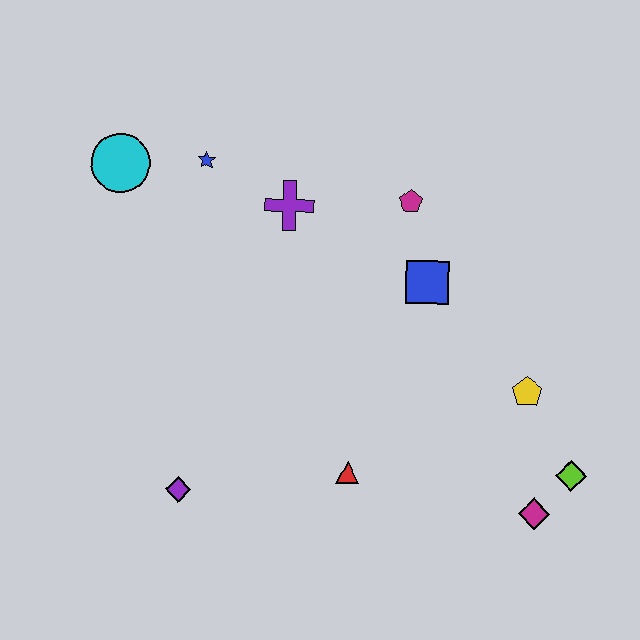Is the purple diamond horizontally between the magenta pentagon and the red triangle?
No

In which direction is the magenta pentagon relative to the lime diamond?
The magenta pentagon is above the lime diamond.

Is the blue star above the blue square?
Yes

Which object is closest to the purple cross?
The blue star is closest to the purple cross.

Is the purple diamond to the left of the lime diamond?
Yes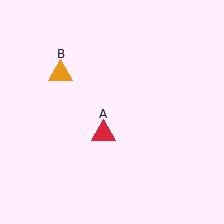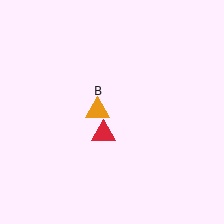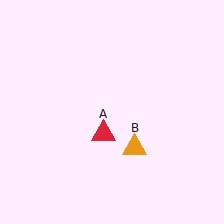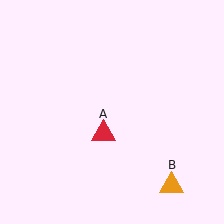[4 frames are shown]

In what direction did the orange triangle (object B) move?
The orange triangle (object B) moved down and to the right.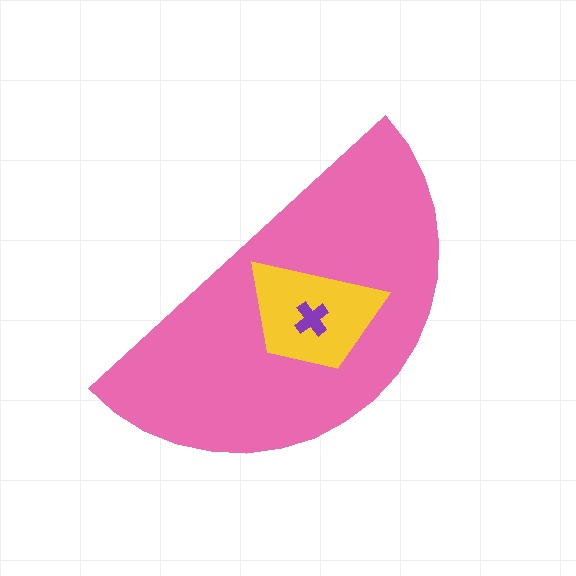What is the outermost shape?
The pink semicircle.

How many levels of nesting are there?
3.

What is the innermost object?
The purple cross.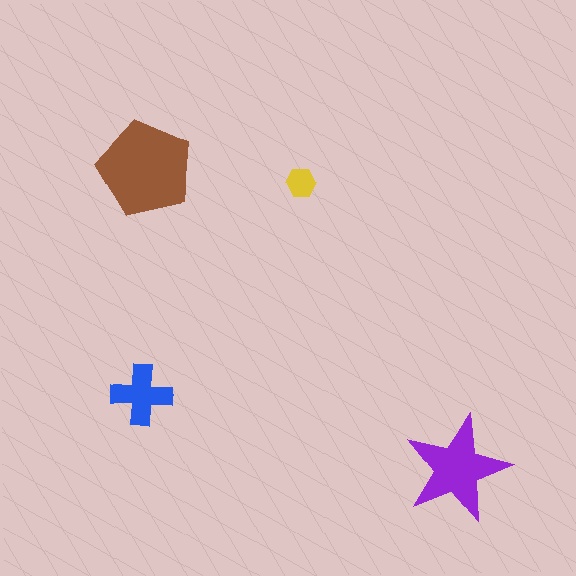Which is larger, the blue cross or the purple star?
The purple star.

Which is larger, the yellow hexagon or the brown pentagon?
The brown pentagon.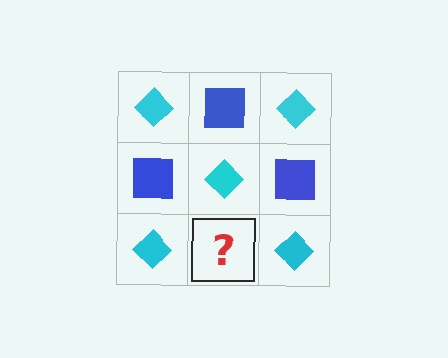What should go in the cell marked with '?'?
The missing cell should contain a blue square.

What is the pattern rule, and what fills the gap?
The rule is that it alternates cyan diamond and blue square in a checkerboard pattern. The gap should be filled with a blue square.